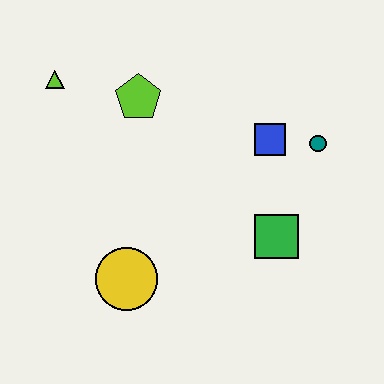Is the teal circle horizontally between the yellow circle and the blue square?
No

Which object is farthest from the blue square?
The lime triangle is farthest from the blue square.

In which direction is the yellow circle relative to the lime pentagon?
The yellow circle is below the lime pentagon.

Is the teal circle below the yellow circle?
No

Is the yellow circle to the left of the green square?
Yes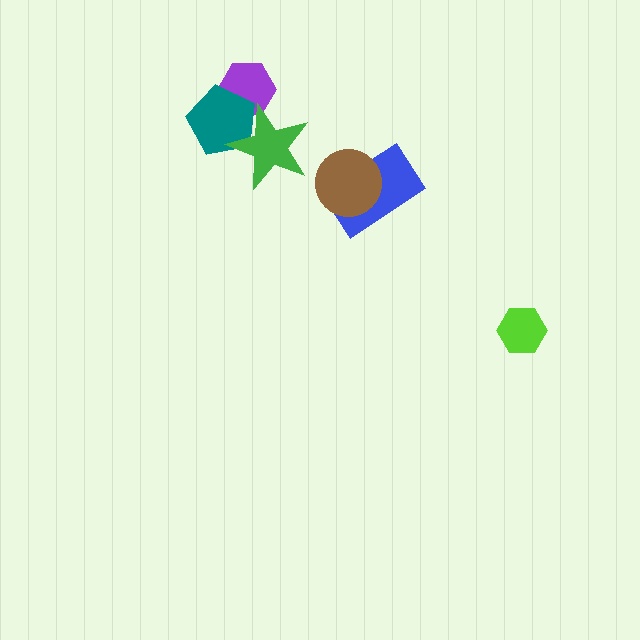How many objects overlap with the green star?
2 objects overlap with the green star.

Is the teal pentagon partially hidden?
Yes, it is partially covered by another shape.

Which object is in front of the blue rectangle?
The brown circle is in front of the blue rectangle.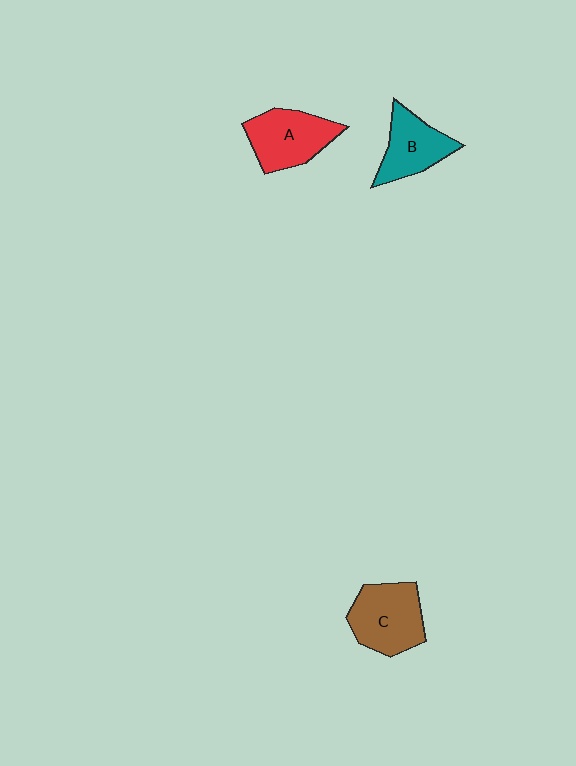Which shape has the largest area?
Shape C (brown).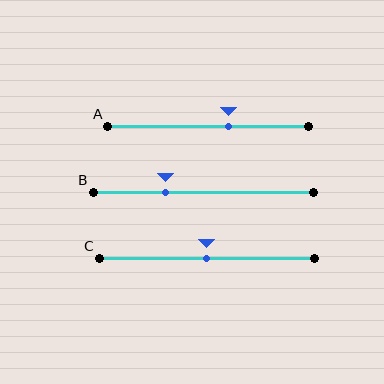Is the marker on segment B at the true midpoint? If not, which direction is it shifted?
No, the marker on segment B is shifted to the left by about 17% of the segment length.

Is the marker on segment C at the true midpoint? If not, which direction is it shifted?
Yes, the marker on segment C is at the true midpoint.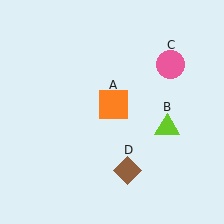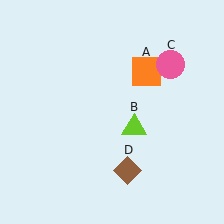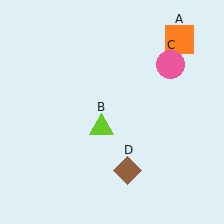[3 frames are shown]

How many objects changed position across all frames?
2 objects changed position: orange square (object A), lime triangle (object B).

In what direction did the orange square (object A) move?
The orange square (object A) moved up and to the right.